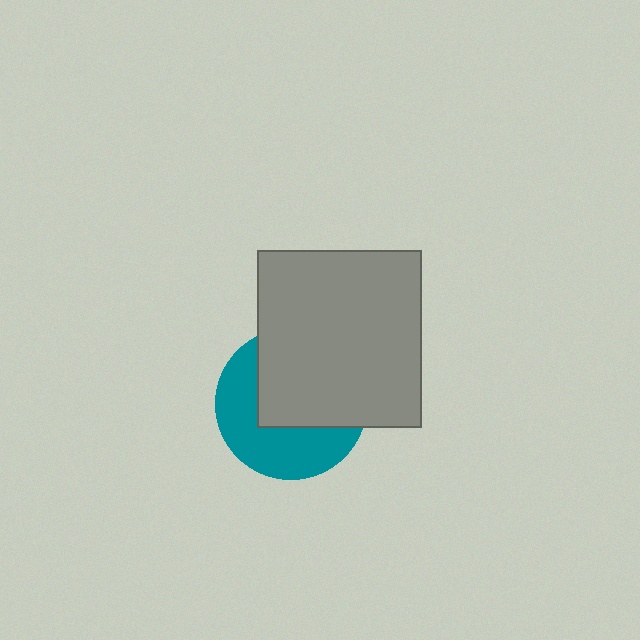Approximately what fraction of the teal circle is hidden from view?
Roughly 53% of the teal circle is hidden behind the gray rectangle.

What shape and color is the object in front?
The object in front is a gray rectangle.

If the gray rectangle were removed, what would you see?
You would see the complete teal circle.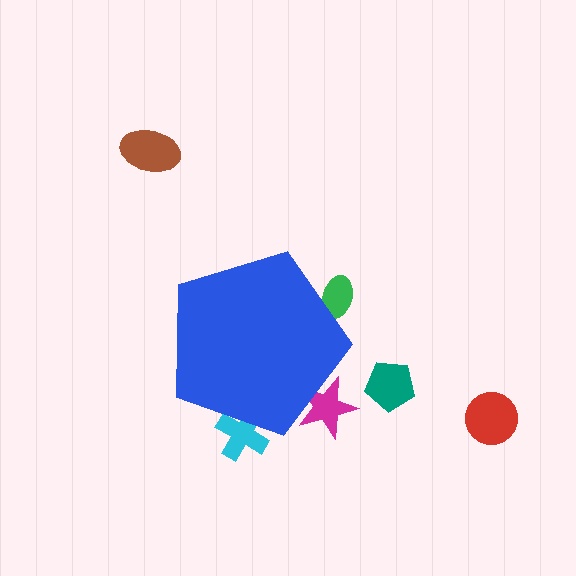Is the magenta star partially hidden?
Yes, the magenta star is partially hidden behind the blue pentagon.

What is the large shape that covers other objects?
A blue pentagon.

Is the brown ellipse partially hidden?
No, the brown ellipse is fully visible.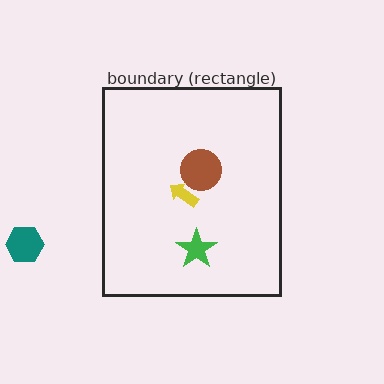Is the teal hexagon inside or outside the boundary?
Outside.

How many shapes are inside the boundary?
3 inside, 1 outside.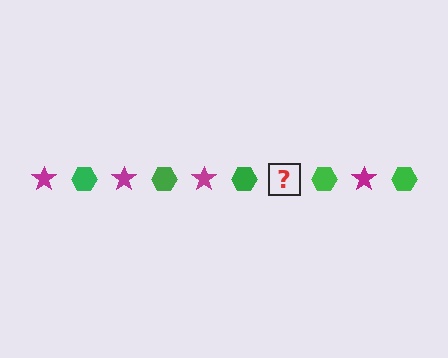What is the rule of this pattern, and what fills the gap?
The rule is that the pattern alternates between magenta star and green hexagon. The gap should be filled with a magenta star.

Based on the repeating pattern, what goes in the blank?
The blank should be a magenta star.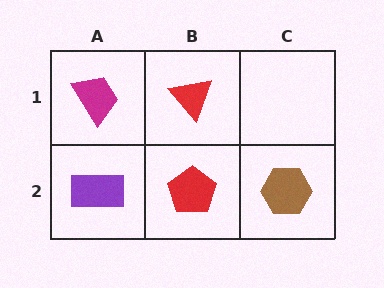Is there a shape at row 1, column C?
No, that cell is empty.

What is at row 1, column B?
A red triangle.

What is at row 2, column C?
A brown hexagon.